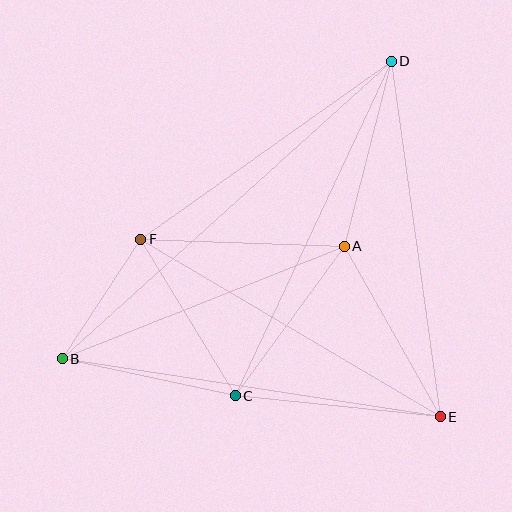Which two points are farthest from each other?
Points B and D are farthest from each other.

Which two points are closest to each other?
Points B and F are closest to each other.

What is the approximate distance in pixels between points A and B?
The distance between A and B is approximately 304 pixels.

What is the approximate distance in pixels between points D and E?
The distance between D and E is approximately 359 pixels.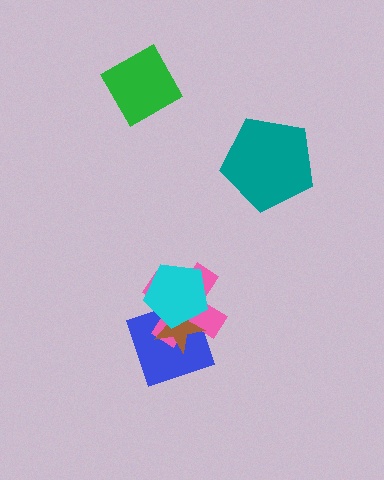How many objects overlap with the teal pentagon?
0 objects overlap with the teal pentagon.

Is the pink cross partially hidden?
Yes, it is partially covered by another shape.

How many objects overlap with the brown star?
3 objects overlap with the brown star.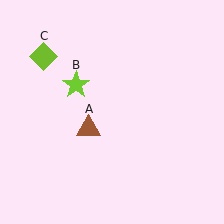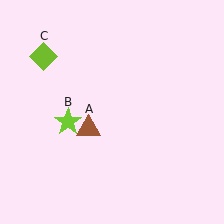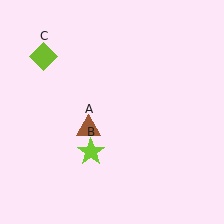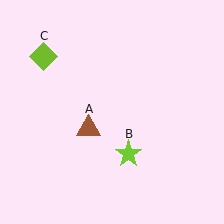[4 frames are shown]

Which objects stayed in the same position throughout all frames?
Brown triangle (object A) and lime diamond (object C) remained stationary.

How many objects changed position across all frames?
1 object changed position: lime star (object B).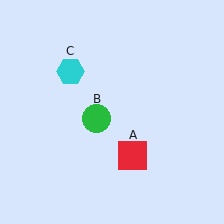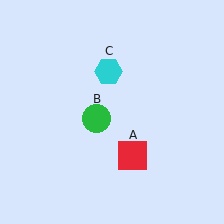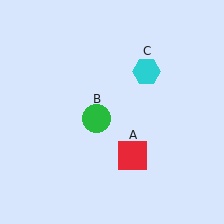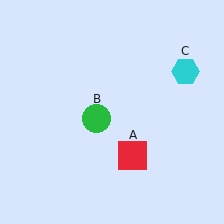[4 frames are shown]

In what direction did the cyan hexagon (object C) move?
The cyan hexagon (object C) moved right.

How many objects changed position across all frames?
1 object changed position: cyan hexagon (object C).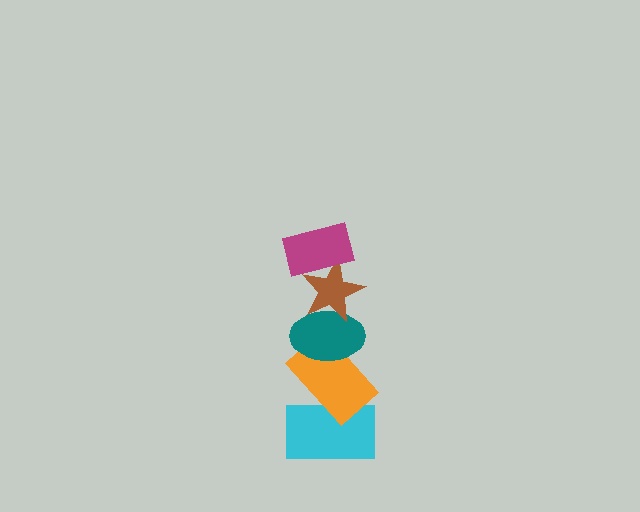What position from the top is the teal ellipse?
The teal ellipse is 3rd from the top.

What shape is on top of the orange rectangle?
The teal ellipse is on top of the orange rectangle.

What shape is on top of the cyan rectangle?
The orange rectangle is on top of the cyan rectangle.